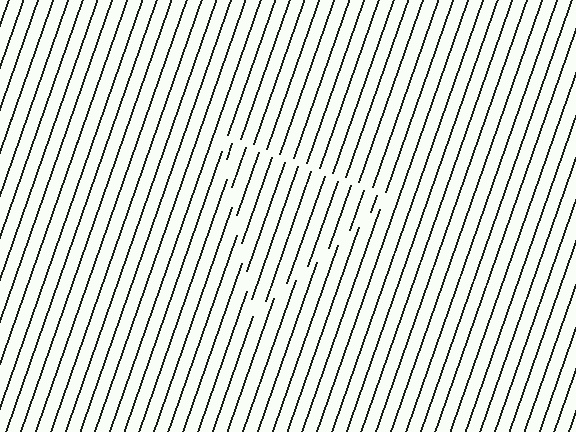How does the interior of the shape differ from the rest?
The interior of the shape contains the same grating, shifted by half a period — the contour is defined by the phase discontinuity where line-ends from the inner and outer gratings abut.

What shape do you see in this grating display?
An illusory triangle. The interior of the shape contains the same grating, shifted by half a period — the contour is defined by the phase discontinuity where line-ends from the inner and outer gratings abut.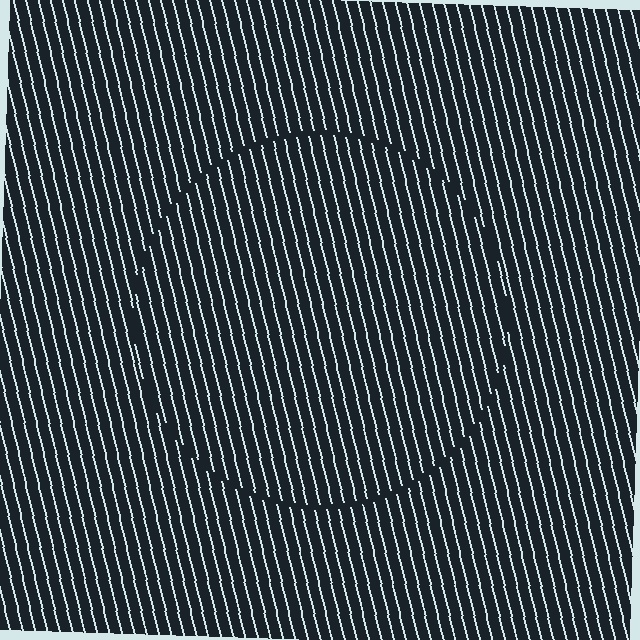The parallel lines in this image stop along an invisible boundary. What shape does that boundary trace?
An illusory circle. The interior of the shape contains the same grating, shifted by half a period — the contour is defined by the phase discontinuity where line-ends from the inner and outer gratings abut.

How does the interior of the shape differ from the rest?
The interior of the shape contains the same grating, shifted by half a period — the contour is defined by the phase discontinuity where line-ends from the inner and outer gratings abut.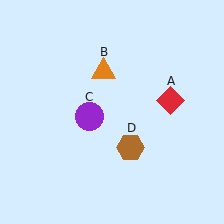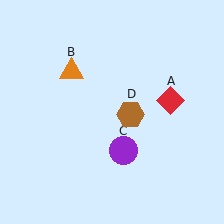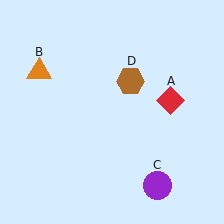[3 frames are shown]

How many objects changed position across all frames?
3 objects changed position: orange triangle (object B), purple circle (object C), brown hexagon (object D).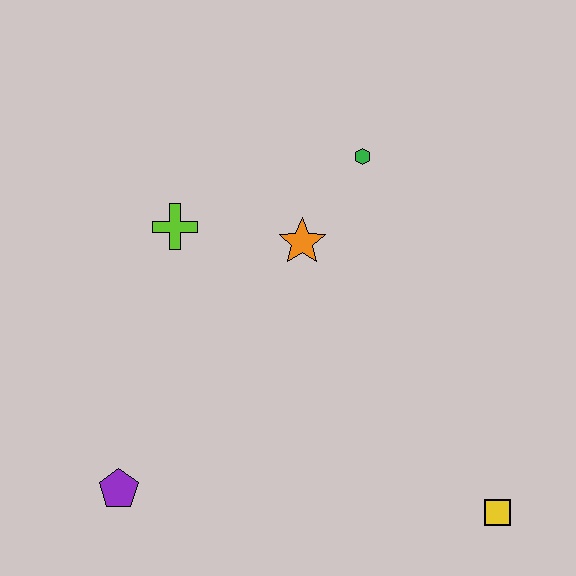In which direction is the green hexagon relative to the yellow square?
The green hexagon is above the yellow square.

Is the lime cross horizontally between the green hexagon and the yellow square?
No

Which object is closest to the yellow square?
The orange star is closest to the yellow square.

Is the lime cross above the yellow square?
Yes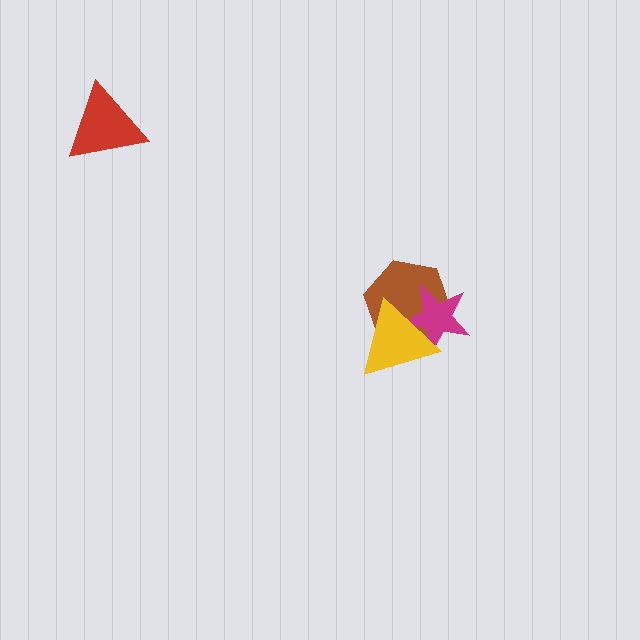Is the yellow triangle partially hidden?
No, no other shape covers it.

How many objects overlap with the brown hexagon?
2 objects overlap with the brown hexagon.